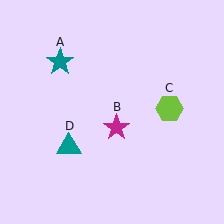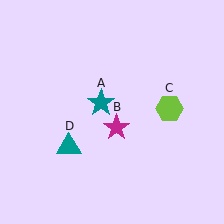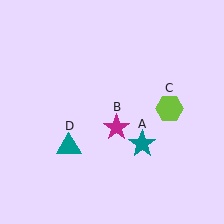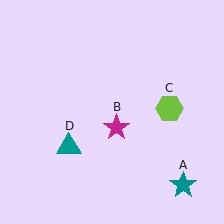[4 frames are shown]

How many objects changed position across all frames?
1 object changed position: teal star (object A).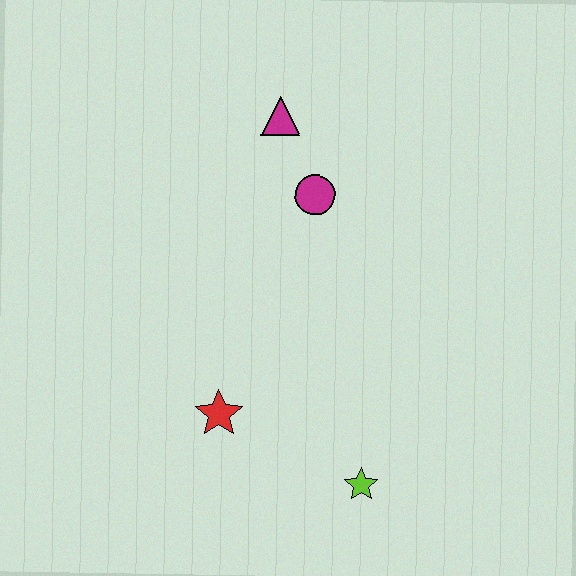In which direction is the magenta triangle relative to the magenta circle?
The magenta triangle is above the magenta circle.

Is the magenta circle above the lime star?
Yes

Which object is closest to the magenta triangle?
The magenta circle is closest to the magenta triangle.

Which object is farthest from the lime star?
The magenta triangle is farthest from the lime star.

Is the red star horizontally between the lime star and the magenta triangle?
No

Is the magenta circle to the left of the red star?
No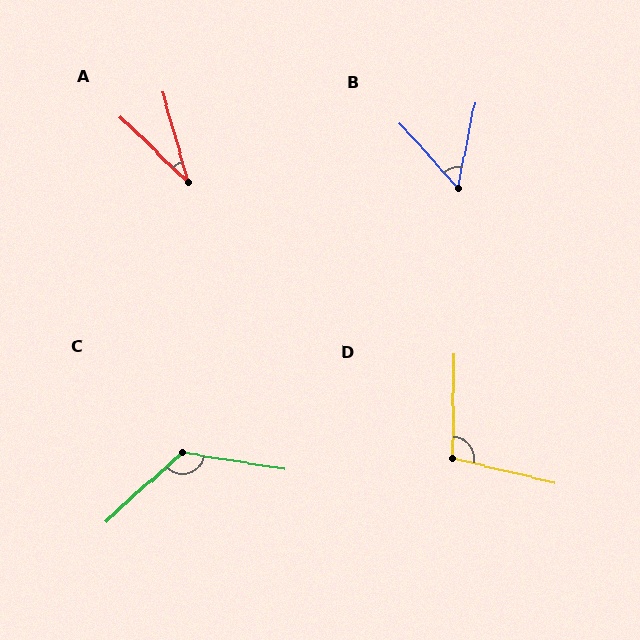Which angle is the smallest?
A, at approximately 31 degrees.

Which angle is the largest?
C, at approximately 129 degrees.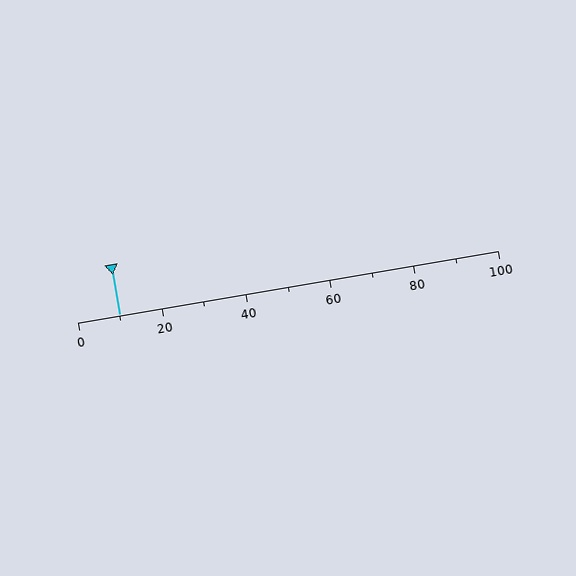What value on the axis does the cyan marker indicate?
The marker indicates approximately 10.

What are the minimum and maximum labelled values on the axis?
The axis runs from 0 to 100.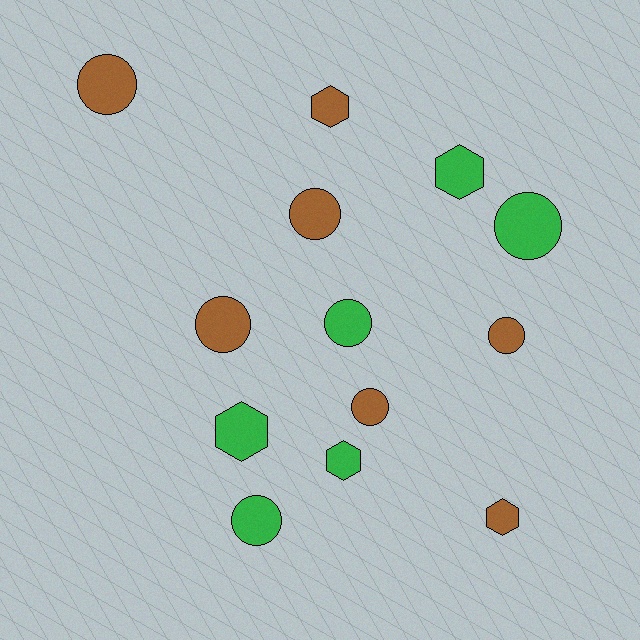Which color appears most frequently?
Brown, with 7 objects.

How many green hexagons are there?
There are 3 green hexagons.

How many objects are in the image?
There are 13 objects.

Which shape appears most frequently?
Circle, with 8 objects.